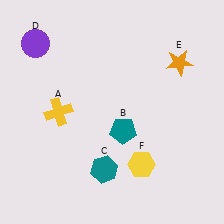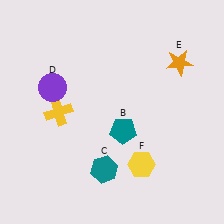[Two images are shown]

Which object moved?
The purple circle (D) moved down.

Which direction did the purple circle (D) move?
The purple circle (D) moved down.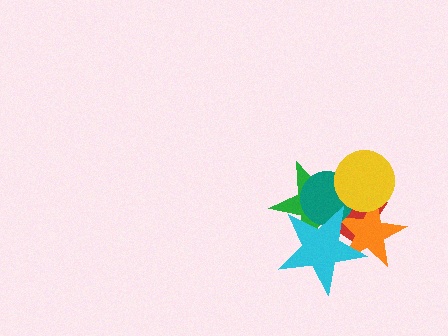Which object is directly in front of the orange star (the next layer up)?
The teal circle is directly in front of the orange star.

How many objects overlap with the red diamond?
5 objects overlap with the red diamond.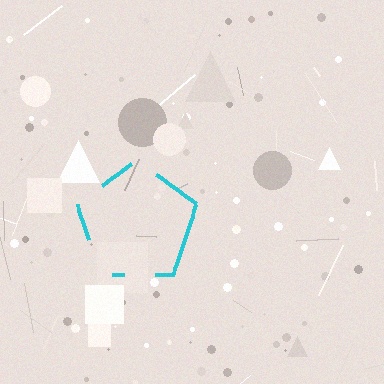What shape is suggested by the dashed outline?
The dashed outline suggests a pentagon.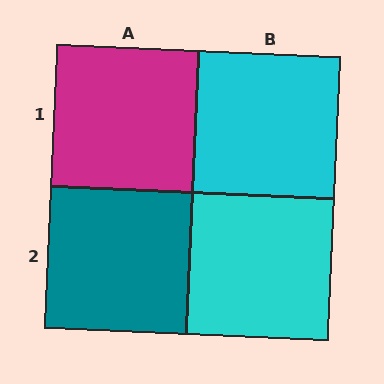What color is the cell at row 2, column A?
Teal.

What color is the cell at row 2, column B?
Cyan.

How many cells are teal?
1 cell is teal.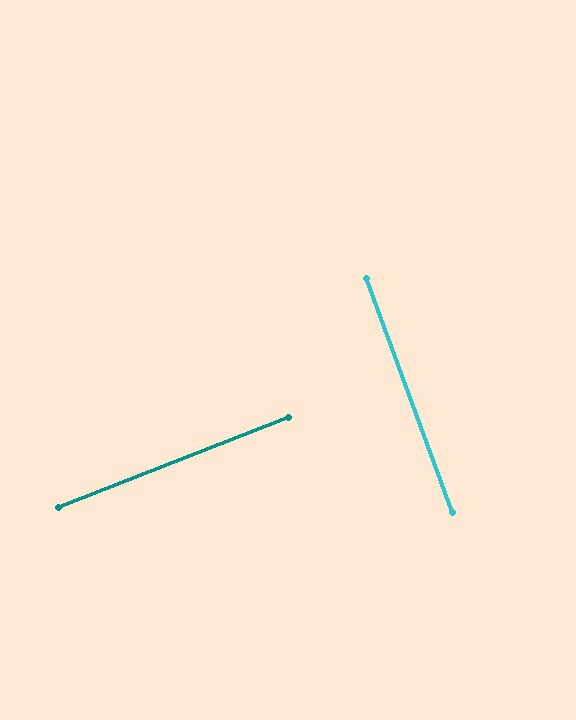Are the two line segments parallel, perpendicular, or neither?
Perpendicular — they meet at approximately 89°.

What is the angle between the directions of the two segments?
Approximately 89 degrees.